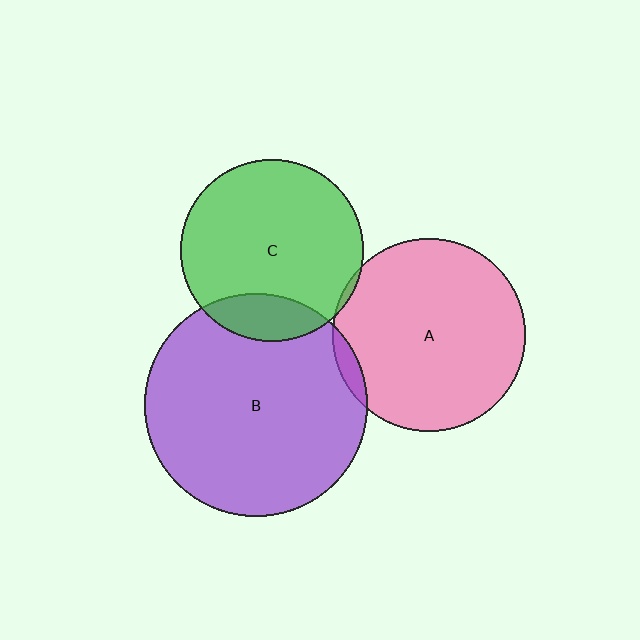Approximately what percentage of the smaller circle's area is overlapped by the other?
Approximately 5%.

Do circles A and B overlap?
Yes.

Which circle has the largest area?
Circle B (purple).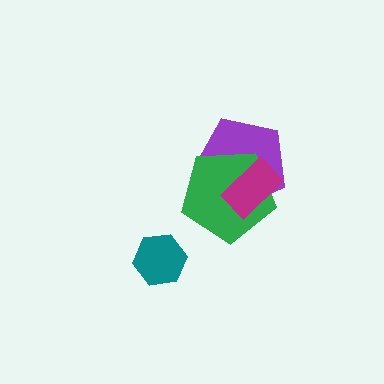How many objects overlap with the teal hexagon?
0 objects overlap with the teal hexagon.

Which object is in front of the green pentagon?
The magenta rectangle is in front of the green pentagon.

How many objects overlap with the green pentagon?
2 objects overlap with the green pentagon.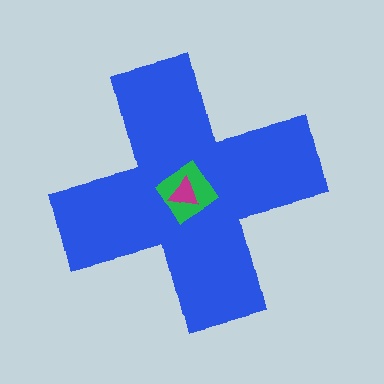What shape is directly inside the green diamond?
The magenta triangle.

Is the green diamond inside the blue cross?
Yes.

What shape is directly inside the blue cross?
The green diamond.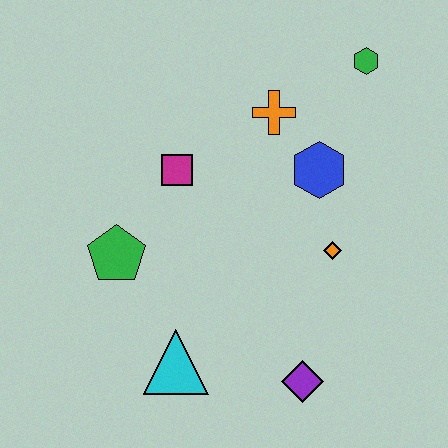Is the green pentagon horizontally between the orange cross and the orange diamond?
No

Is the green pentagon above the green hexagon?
No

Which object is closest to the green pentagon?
The magenta square is closest to the green pentagon.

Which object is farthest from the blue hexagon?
The cyan triangle is farthest from the blue hexagon.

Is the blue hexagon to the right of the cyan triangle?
Yes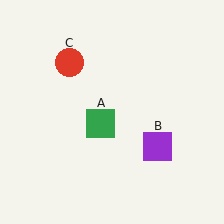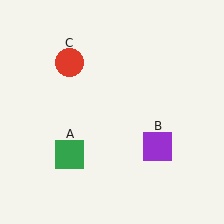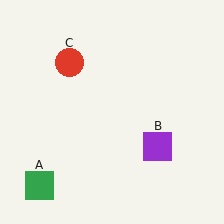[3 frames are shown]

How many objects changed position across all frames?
1 object changed position: green square (object A).